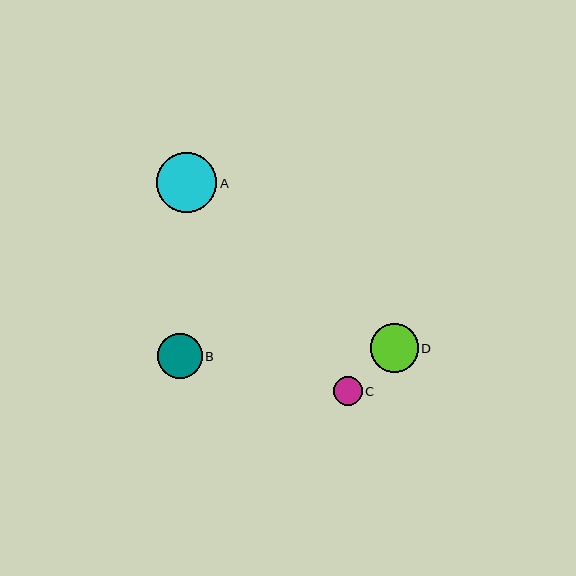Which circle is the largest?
Circle A is the largest with a size of approximately 60 pixels.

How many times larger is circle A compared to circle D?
Circle A is approximately 1.2 times the size of circle D.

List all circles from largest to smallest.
From largest to smallest: A, D, B, C.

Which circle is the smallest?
Circle C is the smallest with a size of approximately 28 pixels.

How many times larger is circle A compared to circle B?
Circle A is approximately 1.3 times the size of circle B.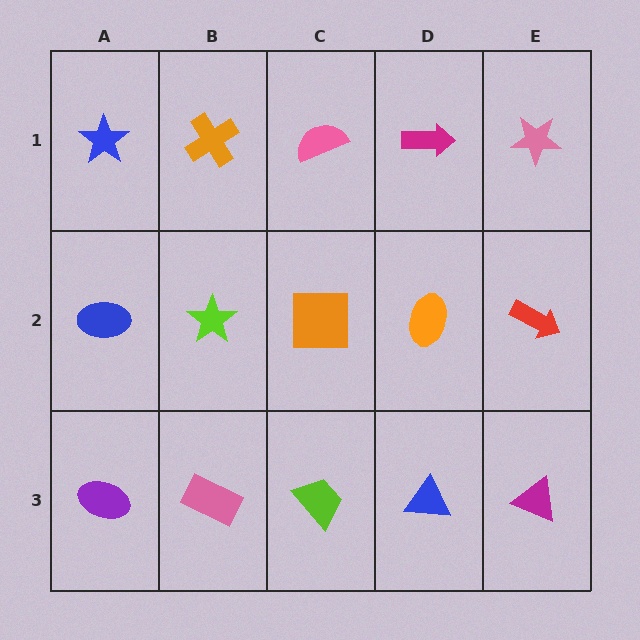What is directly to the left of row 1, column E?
A magenta arrow.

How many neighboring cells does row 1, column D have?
3.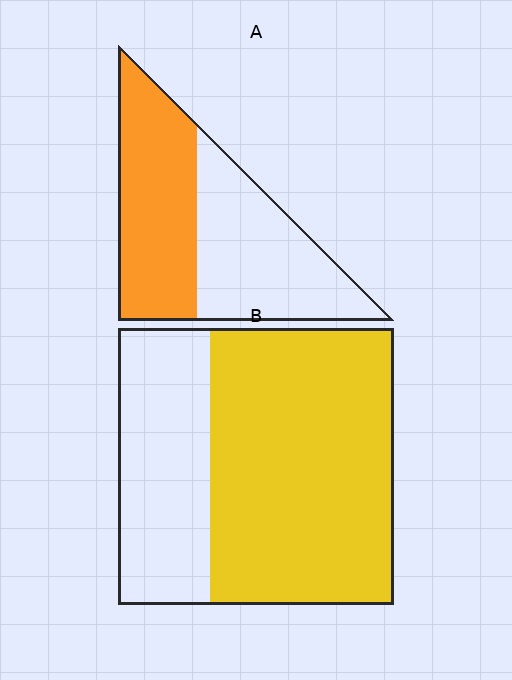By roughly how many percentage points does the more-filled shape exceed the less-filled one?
By roughly 20 percentage points (B over A).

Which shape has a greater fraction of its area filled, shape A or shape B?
Shape B.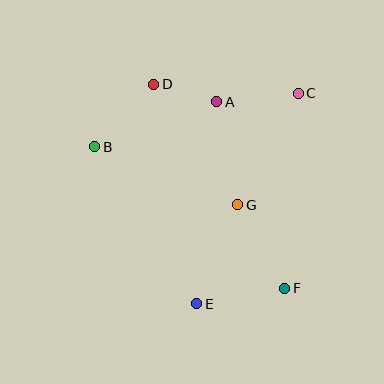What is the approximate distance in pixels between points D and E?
The distance between D and E is approximately 224 pixels.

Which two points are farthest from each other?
Points D and F are farthest from each other.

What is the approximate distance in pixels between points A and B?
The distance between A and B is approximately 130 pixels.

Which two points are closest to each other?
Points A and D are closest to each other.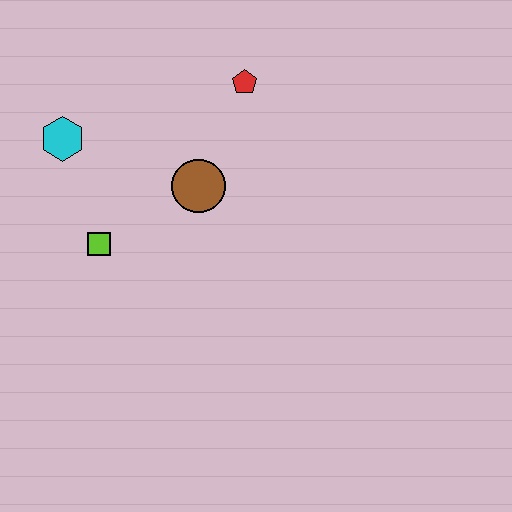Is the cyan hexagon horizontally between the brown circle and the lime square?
No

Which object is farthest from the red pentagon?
The lime square is farthest from the red pentagon.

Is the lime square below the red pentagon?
Yes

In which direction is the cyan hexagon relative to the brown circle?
The cyan hexagon is to the left of the brown circle.